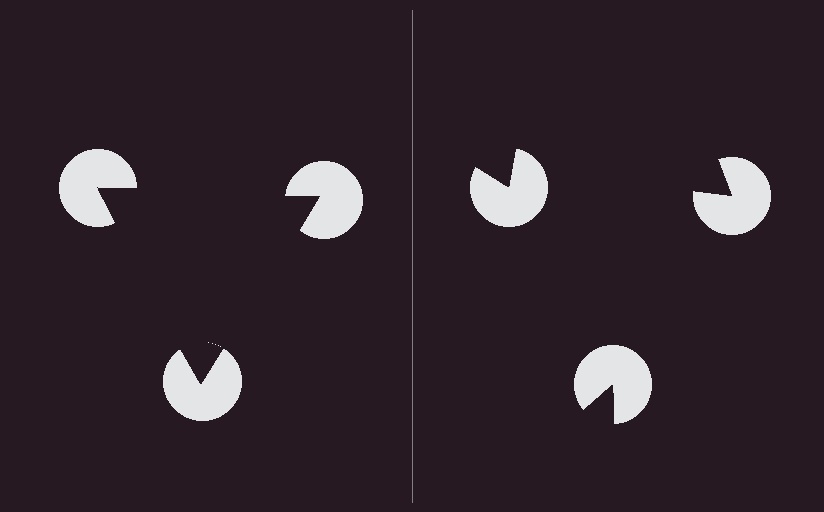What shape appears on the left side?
An illusory triangle.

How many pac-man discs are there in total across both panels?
6 — 3 on each side.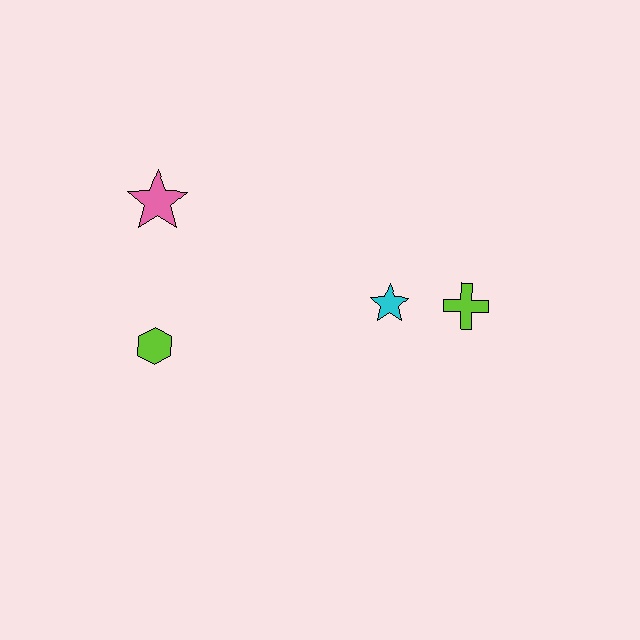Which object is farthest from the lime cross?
The pink star is farthest from the lime cross.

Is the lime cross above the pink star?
No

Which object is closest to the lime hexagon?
The pink star is closest to the lime hexagon.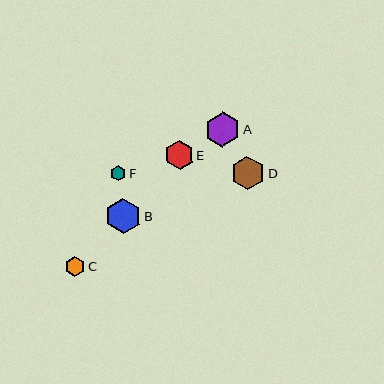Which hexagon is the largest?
Hexagon B is the largest with a size of approximately 36 pixels.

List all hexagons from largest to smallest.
From largest to smallest: B, A, D, E, C, F.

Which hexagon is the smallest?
Hexagon F is the smallest with a size of approximately 15 pixels.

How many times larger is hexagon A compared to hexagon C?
Hexagon A is approximately 1.8 times the size of hexagon C.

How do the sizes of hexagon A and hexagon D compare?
Hexagon A and hexagon D are approximately the same size.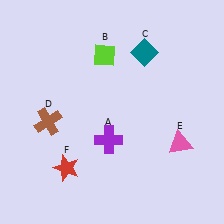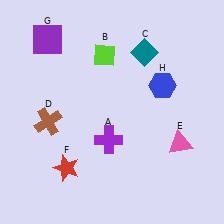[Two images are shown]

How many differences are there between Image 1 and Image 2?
There are 2 differences between the two images.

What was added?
A purple square (G), a blue hexagon (H) were added in Image 2.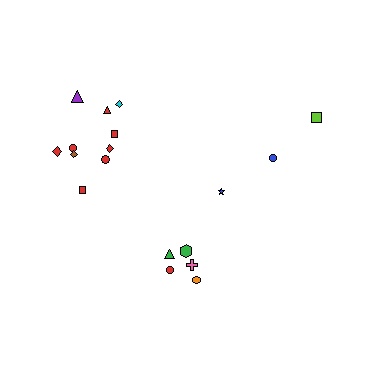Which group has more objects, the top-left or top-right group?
The top-left group.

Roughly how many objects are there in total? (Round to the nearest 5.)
Roughly 20 objects in total.